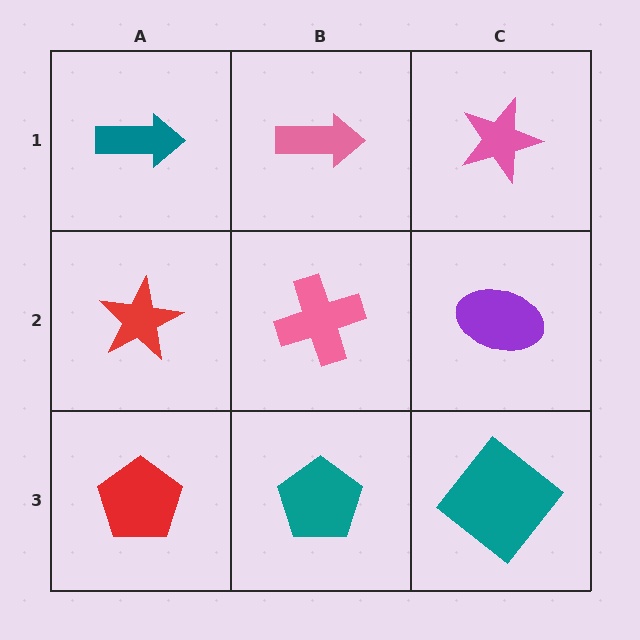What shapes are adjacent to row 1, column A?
A red star (row 2, column A), a pink arrow (row 1, column B).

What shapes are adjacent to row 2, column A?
A teal arrow (row 1, column A), a red pentagon (row 3, column A), a pink cross (row 2, column B).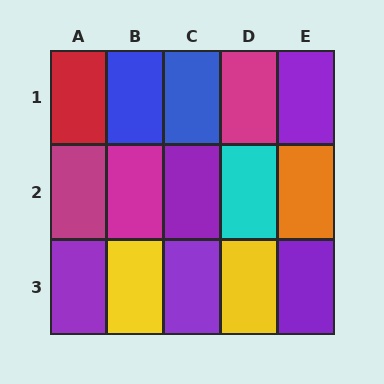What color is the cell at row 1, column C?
Blue.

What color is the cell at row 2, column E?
Orange.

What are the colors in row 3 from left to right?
Purple, yellow, purple, yellow, purple.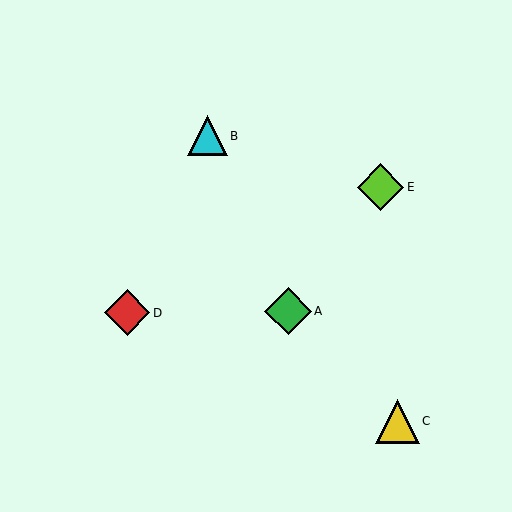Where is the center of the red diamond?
The center of the red diamond is at (127, 313).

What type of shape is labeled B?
Shape B is a cyan triangle.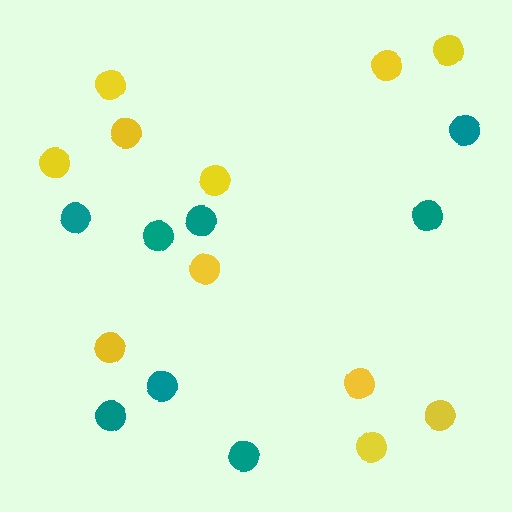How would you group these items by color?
There are 2 groups: one group of teal circles (8) and one group of yellow circles (11).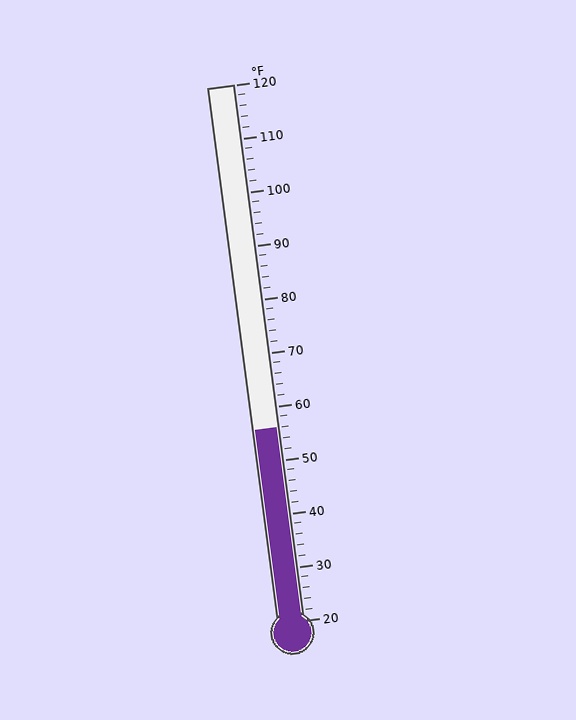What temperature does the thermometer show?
The thermometer shows approximately 56°F.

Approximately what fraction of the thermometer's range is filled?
The thermometer is filled to approximately 35% of its range.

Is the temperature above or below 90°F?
The temperature is below 90°F.